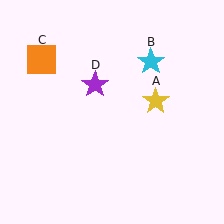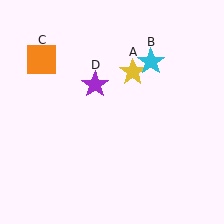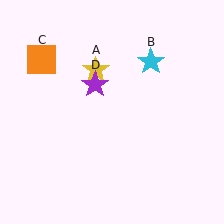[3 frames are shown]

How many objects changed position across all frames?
1 object changed position: yellow star (object A).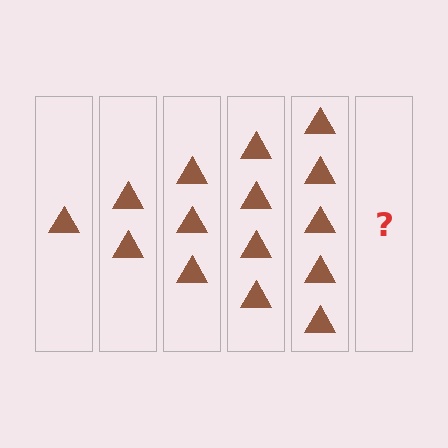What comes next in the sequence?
The next element should be 6 triangles.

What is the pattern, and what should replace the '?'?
The pattern is that each step adds one more triangle. The '?' should be 6 triangles.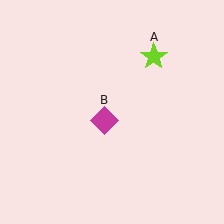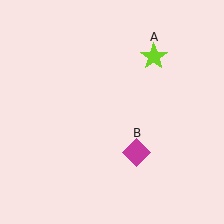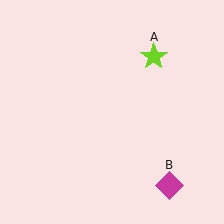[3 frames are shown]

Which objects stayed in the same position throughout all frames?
Lime star (object A) remained stationary.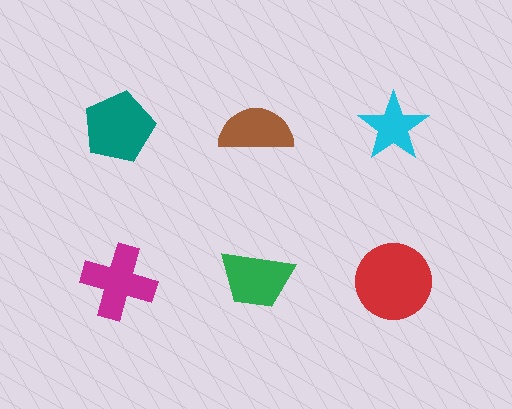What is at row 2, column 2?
A green trapezoid.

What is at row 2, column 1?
A magenta cross.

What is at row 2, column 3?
A red circle.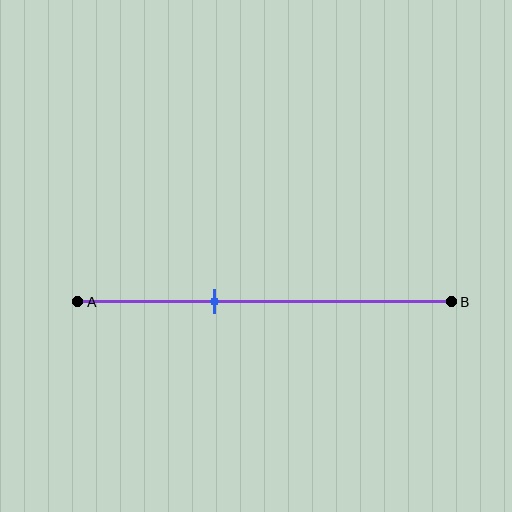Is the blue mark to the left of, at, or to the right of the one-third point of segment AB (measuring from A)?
The blue mark is to the right of the one-third point of segment AB.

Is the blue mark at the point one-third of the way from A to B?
No, the mark is at about 35% from A, not at the 33% one-third point.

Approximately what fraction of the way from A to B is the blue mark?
The blue mark is approximately 35% of the way from A to B.